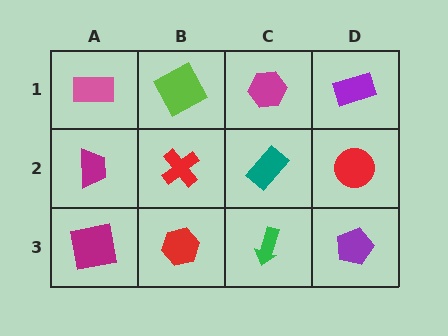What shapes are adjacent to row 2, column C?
A magenta hexagon (row 1, column C), a green arrow (row 3, column C), a red cross (row 2, column B), a red circle (row 2, column D).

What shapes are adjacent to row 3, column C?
A teal rectangle (row 2, column C), a red hexagon (row 3, column B), a purple pentagon (row 3, column D).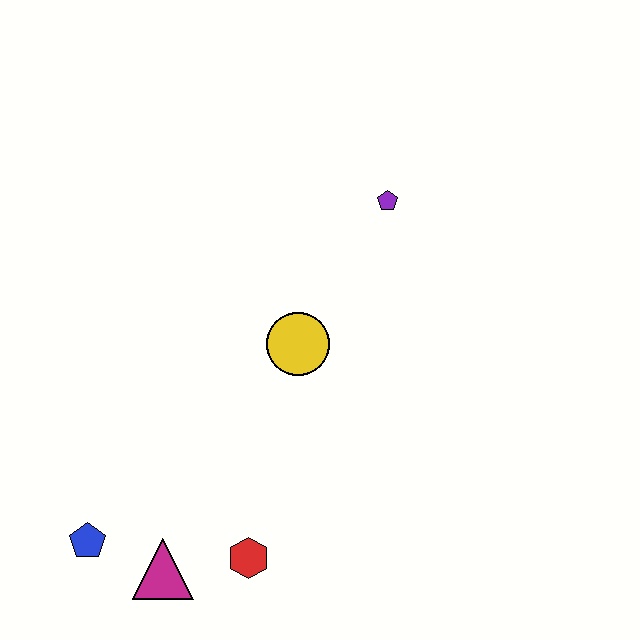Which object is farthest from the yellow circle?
The blue pentagon is farthest from the yellow circle.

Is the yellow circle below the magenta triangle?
No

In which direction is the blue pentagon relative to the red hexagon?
The blue pentagon is to the left of the red hexagon.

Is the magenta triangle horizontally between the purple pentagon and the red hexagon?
No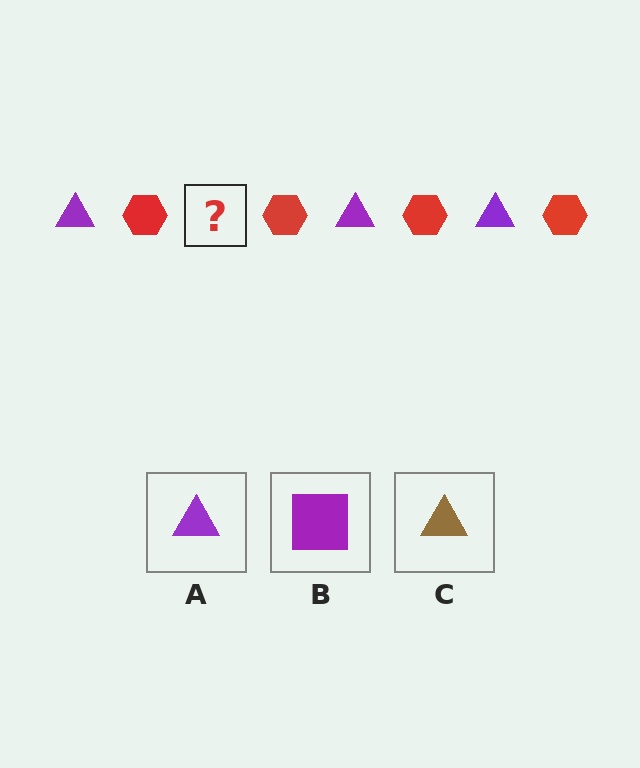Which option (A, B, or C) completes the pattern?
A.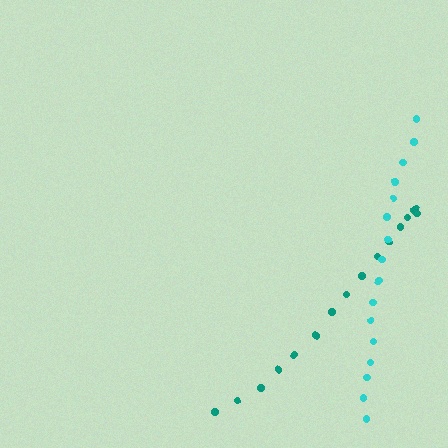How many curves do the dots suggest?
There are 2 distinct paths.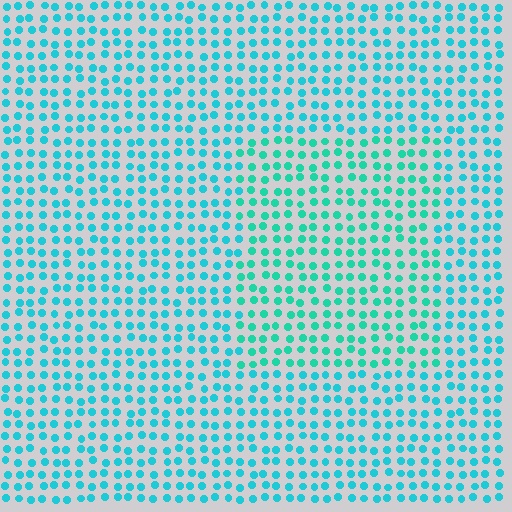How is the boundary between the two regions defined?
The boundary is defined purely by a slight shift in hue (about 20 degrees). Spacing, size, and orientation are identical on both sides.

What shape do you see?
I see a rectangle.